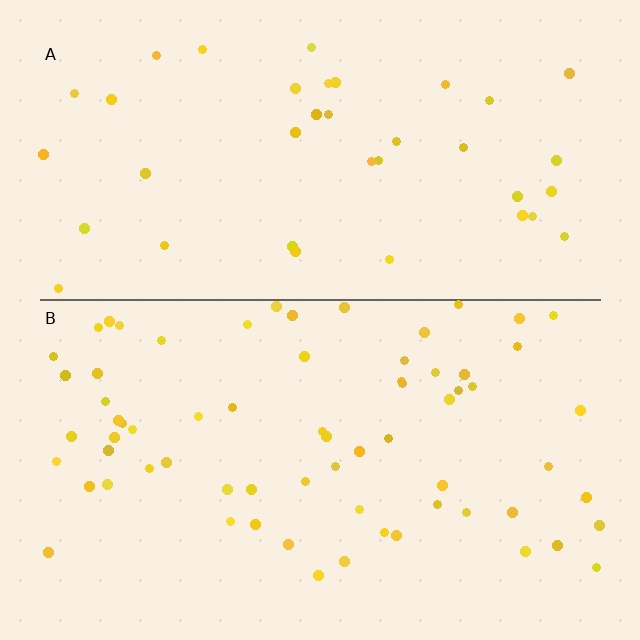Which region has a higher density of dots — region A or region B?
B (the bottom).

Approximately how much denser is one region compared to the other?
Approximately 1.8× — region B over region A.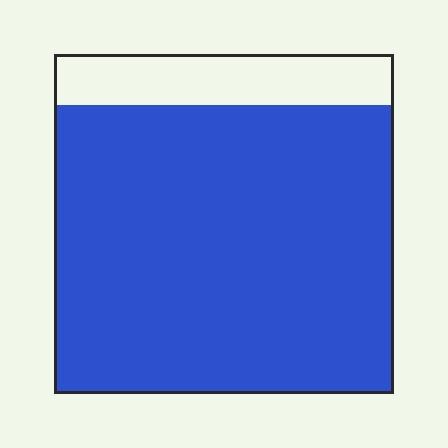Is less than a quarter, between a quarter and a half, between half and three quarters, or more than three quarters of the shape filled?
More than three quarters.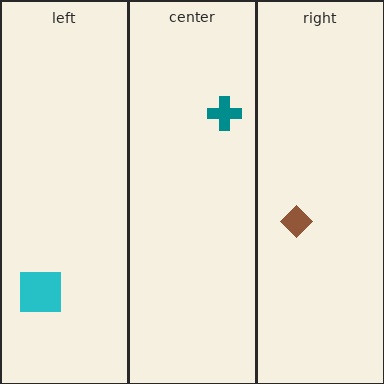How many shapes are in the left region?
1.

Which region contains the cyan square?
The left region.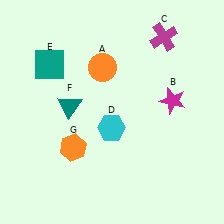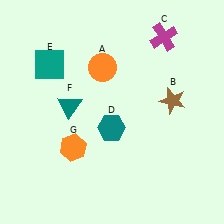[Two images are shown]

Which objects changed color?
B changed from magenta to brown. D changed from cyan to teal.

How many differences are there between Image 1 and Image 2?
There are 2 differences between the two images.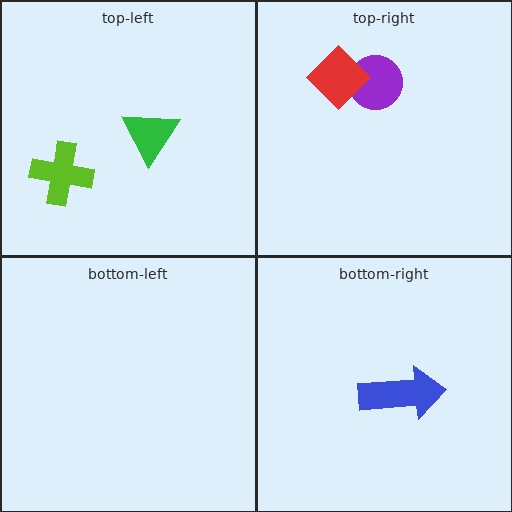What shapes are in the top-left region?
The lime cross, the green triangle.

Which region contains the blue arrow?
The bottom-right region.